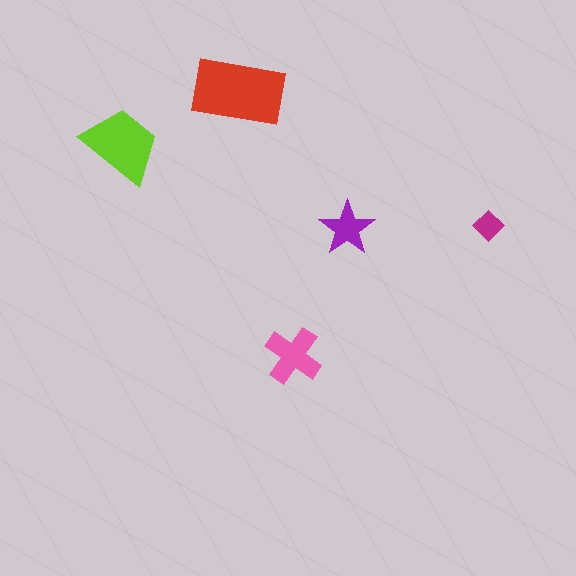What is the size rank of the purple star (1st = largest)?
4th.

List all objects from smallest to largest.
The magenta diamond, the purple star, the pink cross, the lime trapezoid, the red rectangle.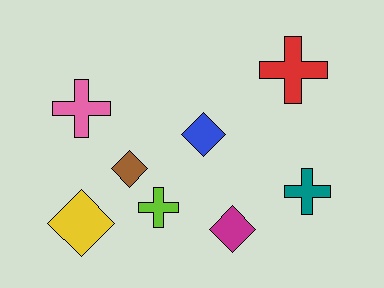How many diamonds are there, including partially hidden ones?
There are 4 diamonds.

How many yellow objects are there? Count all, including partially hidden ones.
There is 1 yellow object.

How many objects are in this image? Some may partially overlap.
There are 8 objects.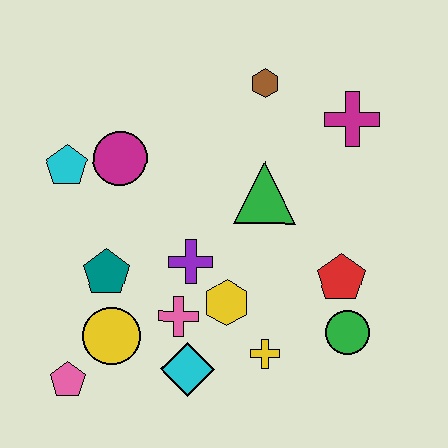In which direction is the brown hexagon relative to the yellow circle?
The brown hexagon is above the yellow circle.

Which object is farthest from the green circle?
The cyan pentagon is farthest from the green circle.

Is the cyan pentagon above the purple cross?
Yes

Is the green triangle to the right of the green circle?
No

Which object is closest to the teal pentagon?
The yellow circle is closest to the teal pentagon.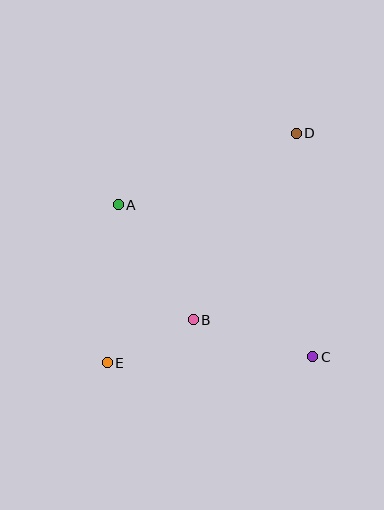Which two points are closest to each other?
Points B and E are closest to each other.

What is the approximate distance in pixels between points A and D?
The distance between A and D is approximately 192 pixels.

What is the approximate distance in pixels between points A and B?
The distance between A and B is approximately 137 pixels.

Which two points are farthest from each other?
Points D and E are farthest from each other.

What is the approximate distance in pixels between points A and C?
The distance between A and C is approximately 247 pixels.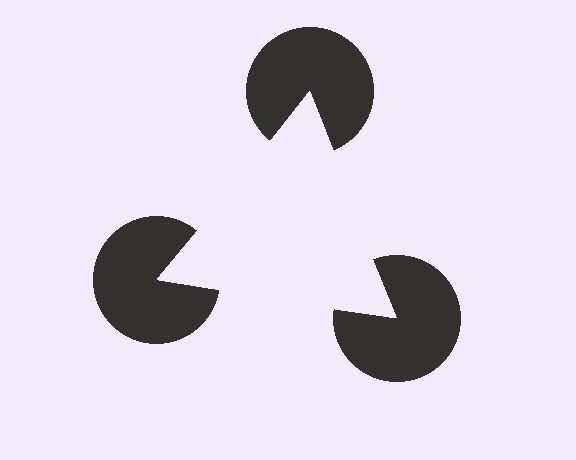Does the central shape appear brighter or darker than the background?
It typically appears slightly brighter than the background, even though no actual brightness change is drawn.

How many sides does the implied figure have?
3 sides.